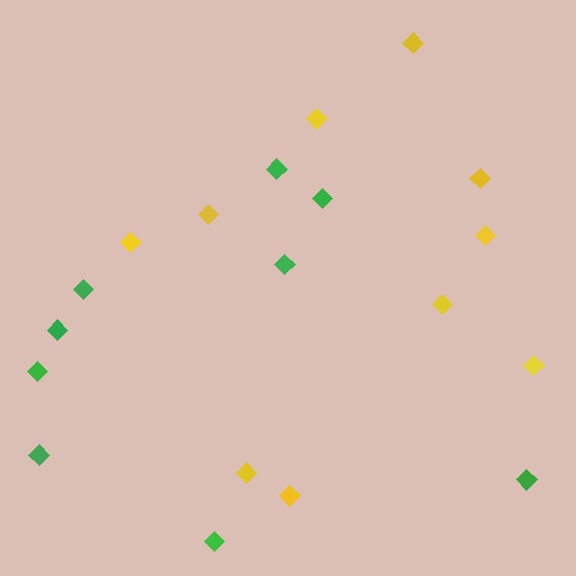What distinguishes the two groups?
There are 2 groups: one group of green diamonds (9) and one group of yellow diamonds (10).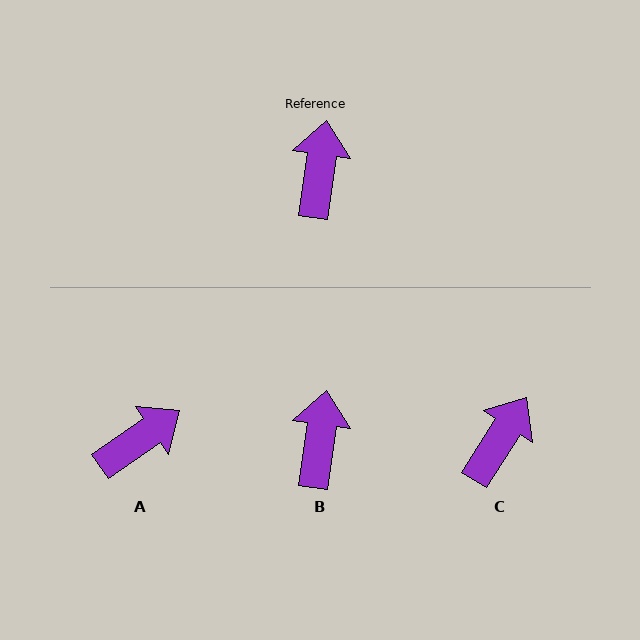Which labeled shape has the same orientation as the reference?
B.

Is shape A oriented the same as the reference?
No, it is off by about 47 degrees.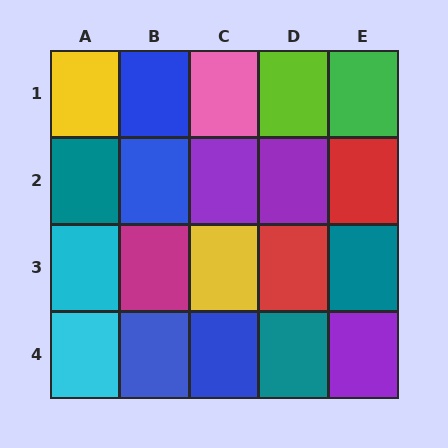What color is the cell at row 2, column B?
Blue.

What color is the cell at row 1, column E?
Green.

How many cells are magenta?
1 cell is magenta.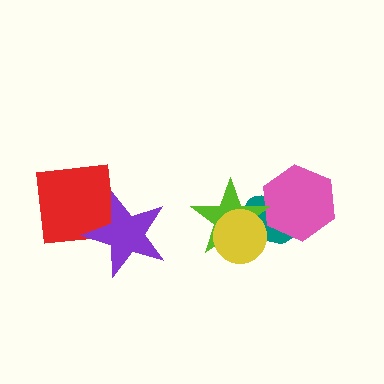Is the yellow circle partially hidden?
No, no other shape covers it.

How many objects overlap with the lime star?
3 objects overlap with the lime star.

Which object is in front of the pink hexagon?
The lime star is in front of the pink hexagon.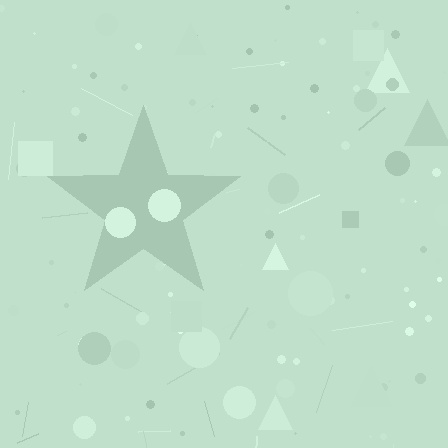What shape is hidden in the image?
A star is hidden in the image.